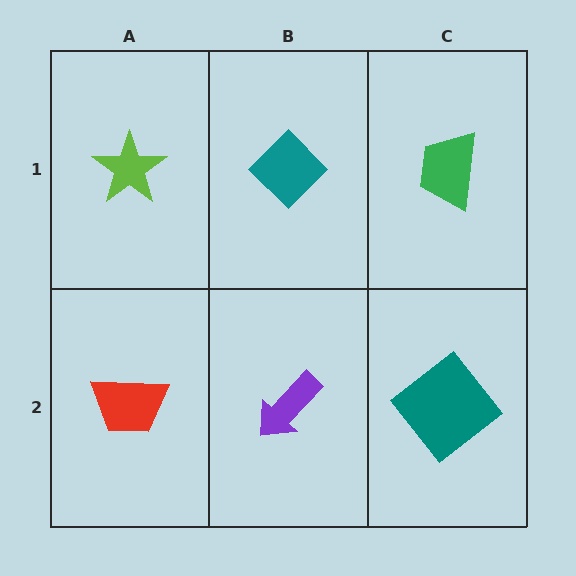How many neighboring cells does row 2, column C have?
2.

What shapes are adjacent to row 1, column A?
A red trapezoid (row 2, column A), a teal diamond (row 1, column B).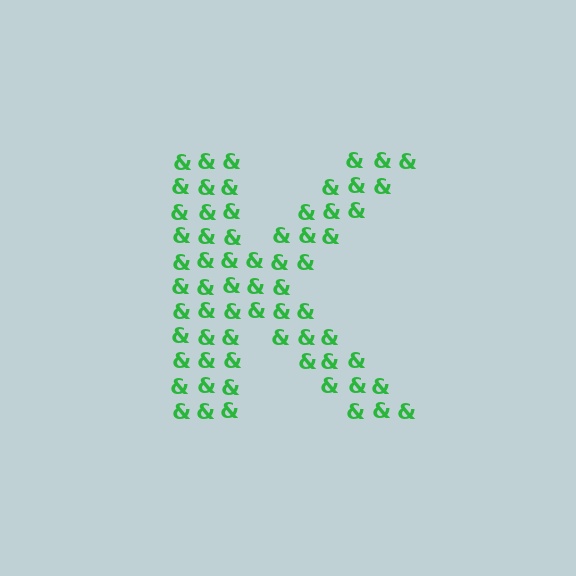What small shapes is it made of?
It is made of small ampersands.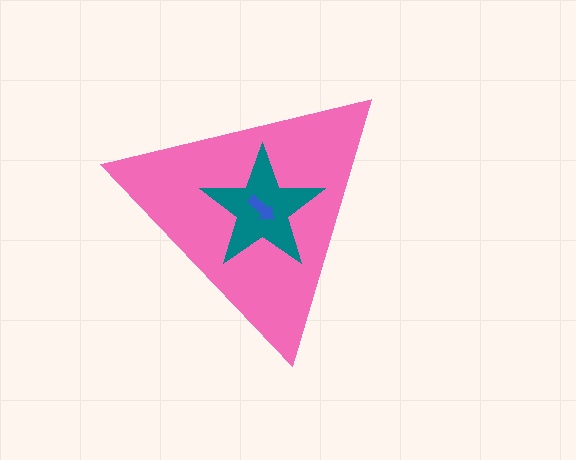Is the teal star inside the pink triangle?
Yes.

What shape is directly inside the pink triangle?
The teal star.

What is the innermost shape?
The blue arrow.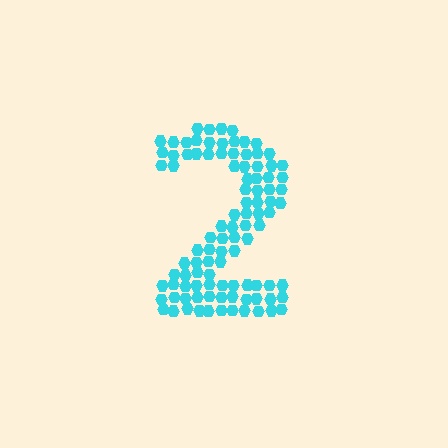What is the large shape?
The large shape is the digit 2.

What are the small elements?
The small elements are hexagons.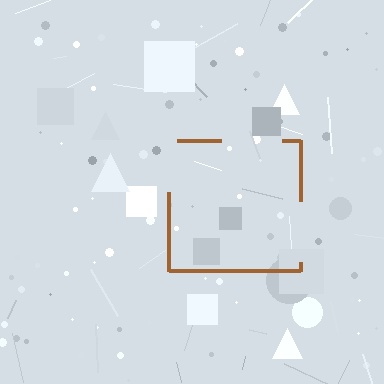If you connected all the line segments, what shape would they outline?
They would outline a square.